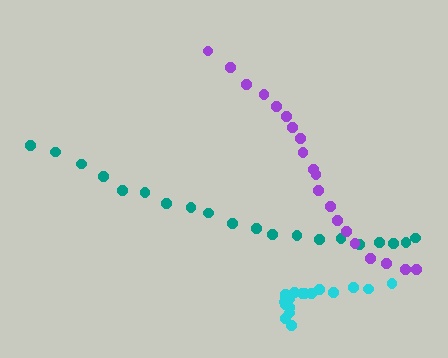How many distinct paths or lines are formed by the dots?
There are 3 distinct paths.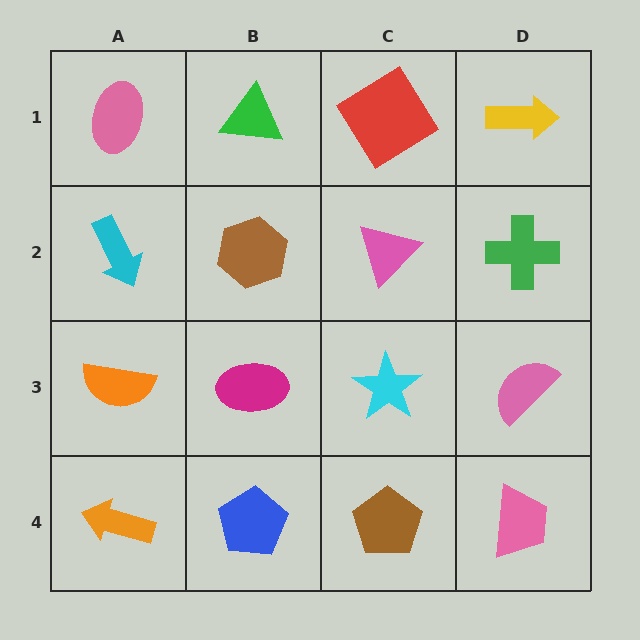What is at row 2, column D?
A green cross.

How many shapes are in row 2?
4 shapes.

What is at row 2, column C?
A pink triangle.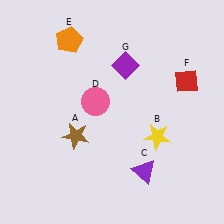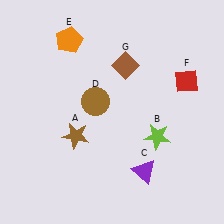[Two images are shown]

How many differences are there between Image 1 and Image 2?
There are 3 differences between the two images.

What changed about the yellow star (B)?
In Image 1, B is yellow. In Image 2, it changed to lime.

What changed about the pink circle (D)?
In Image 1, D is pink. In Image 2, it changed to brown.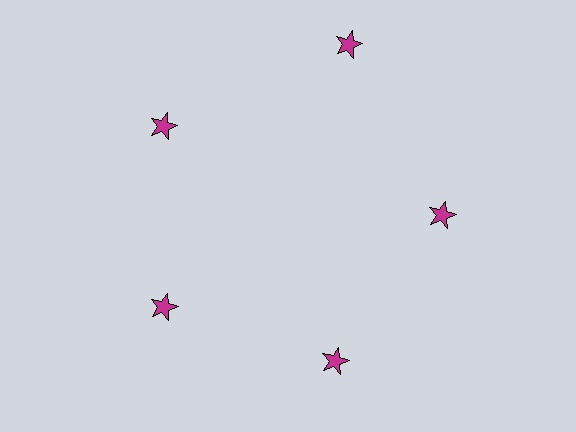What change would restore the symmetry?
The symmetry would be restored by moving it inward, back onto the ring so that all 5 stars sit at equal angles and equal distance from the center.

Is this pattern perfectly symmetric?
No. The 5 magenta stars are arranged in a ring, but one element near the 1 o'clock position is pushed outward from the center, breaking the 5-fold rotational symmetry.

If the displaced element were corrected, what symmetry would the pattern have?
It would have 5-fold rotational symmetry — the pattern would map onto itself every 72 degrees.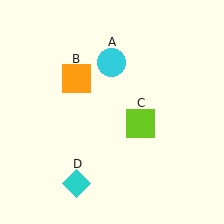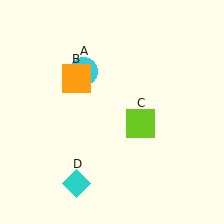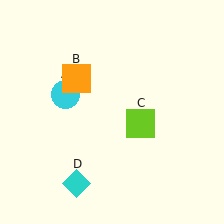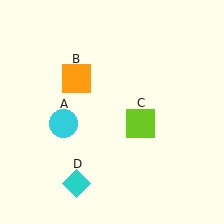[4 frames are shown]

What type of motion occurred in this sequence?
The cyan circle (object A) rotated counterclockwise around the center of the scene.